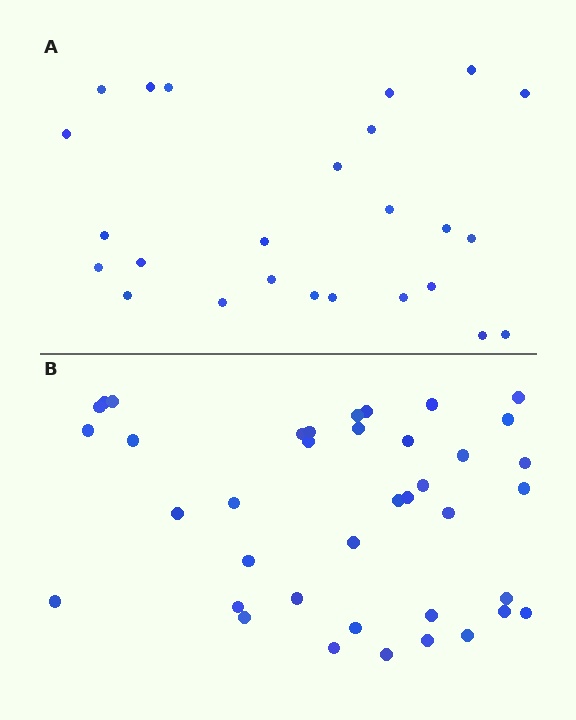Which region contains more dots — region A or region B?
Region B (the bottom region) has more dots.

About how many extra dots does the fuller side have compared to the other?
Region B has approximately 15 more dots than region A.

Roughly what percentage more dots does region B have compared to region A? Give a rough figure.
About 55% more.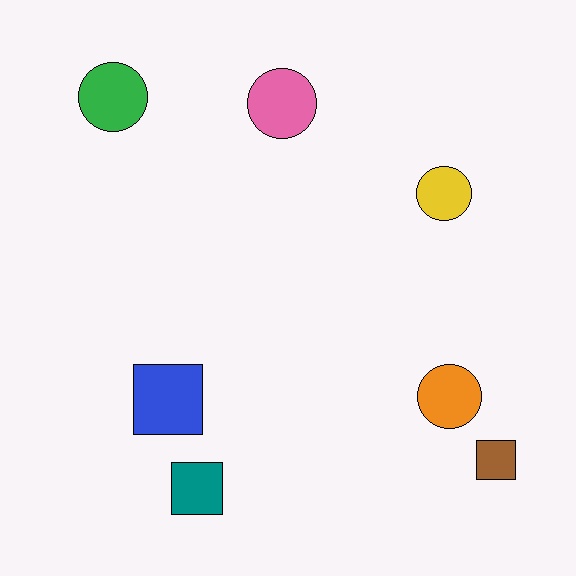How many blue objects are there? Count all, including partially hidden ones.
There is 1 blue object.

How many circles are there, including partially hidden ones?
There are 4 circles.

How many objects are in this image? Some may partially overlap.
There are 7 objects.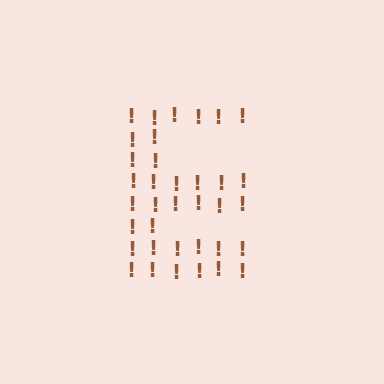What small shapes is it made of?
It is made of small exclamation marks.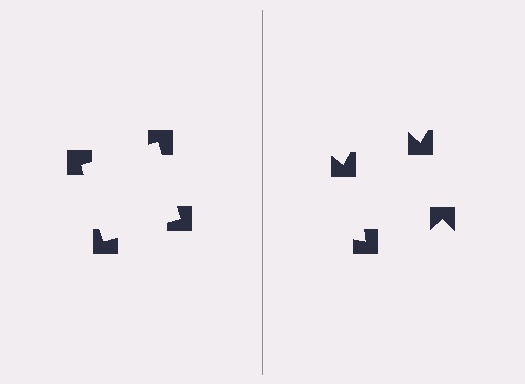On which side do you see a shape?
An illusory square appears on the left side. On the right side the wedge cuts are rotated, so no coherent shape forms.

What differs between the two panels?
The notched squares are positioned identically on both sides; only the wedge orientations differ. On the left they align to a square; on the right they are misaligned.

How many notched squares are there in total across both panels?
8 — 4 on each side.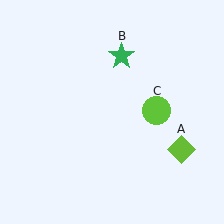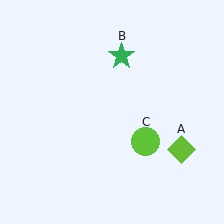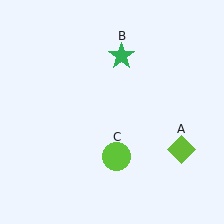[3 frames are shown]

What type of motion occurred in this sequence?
The lime circle (object C) rotated clockwise around the center of the scene.